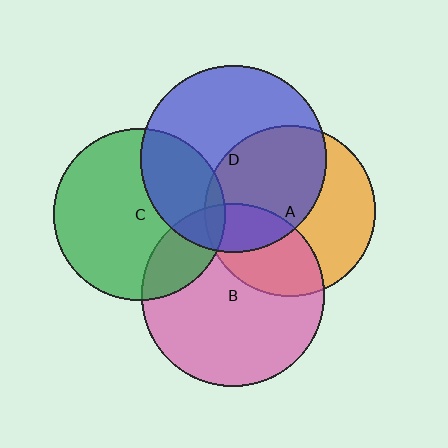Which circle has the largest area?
Circle D (blue).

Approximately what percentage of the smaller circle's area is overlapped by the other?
Approximately 35%.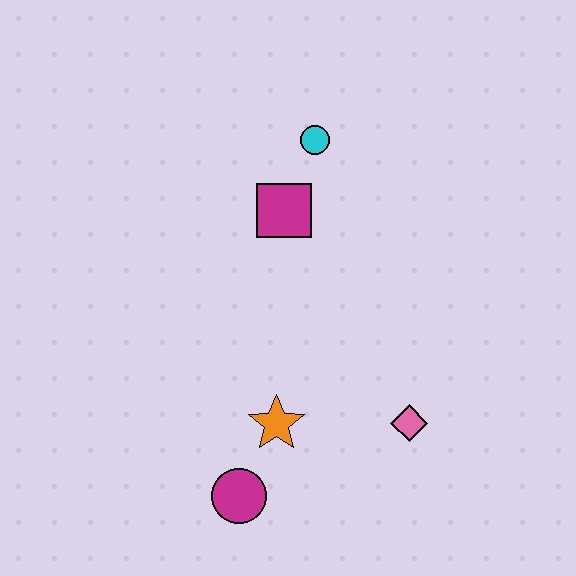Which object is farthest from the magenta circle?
The cyan circle is farthest from the magenta circle.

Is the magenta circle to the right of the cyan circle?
No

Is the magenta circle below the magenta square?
Yes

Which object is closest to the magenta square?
The cyan circle is closest to the magenta square.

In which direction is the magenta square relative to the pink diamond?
The magenta square is above the pink diamond.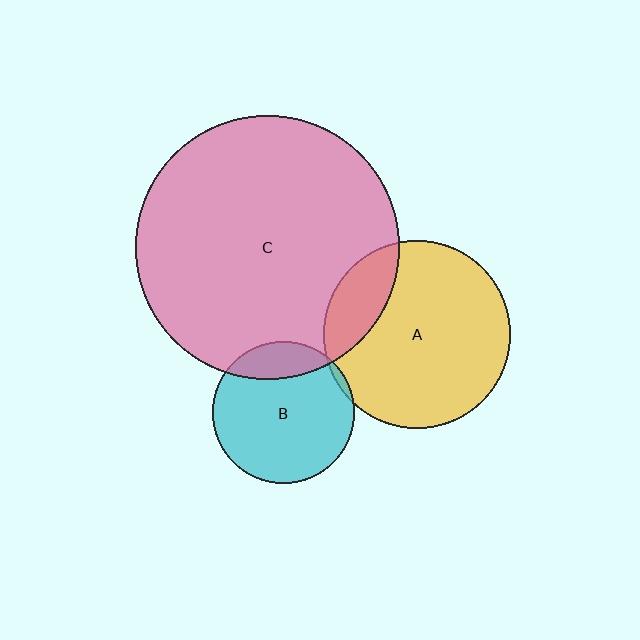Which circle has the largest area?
Circle C (pink).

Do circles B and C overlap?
Yes.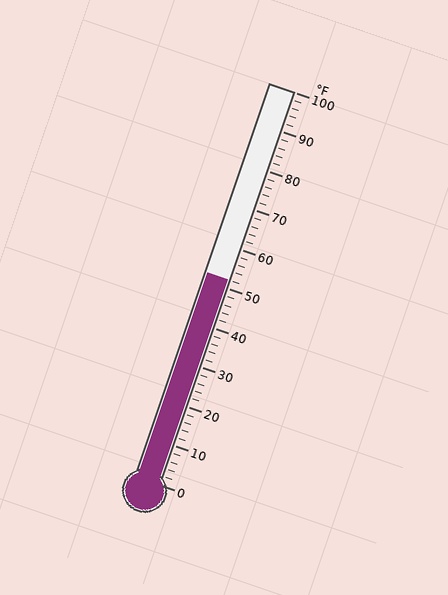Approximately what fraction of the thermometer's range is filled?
The thermometer is filled to approximately 50% of its range.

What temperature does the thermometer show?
The thermometer shows approximately 52°F.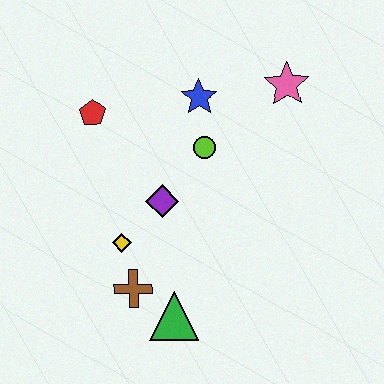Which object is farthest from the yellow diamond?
The pink star is farthest from the yellow diamond.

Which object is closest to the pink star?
The blue star is closest to the pink star.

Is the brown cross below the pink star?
Yes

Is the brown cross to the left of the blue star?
Yes